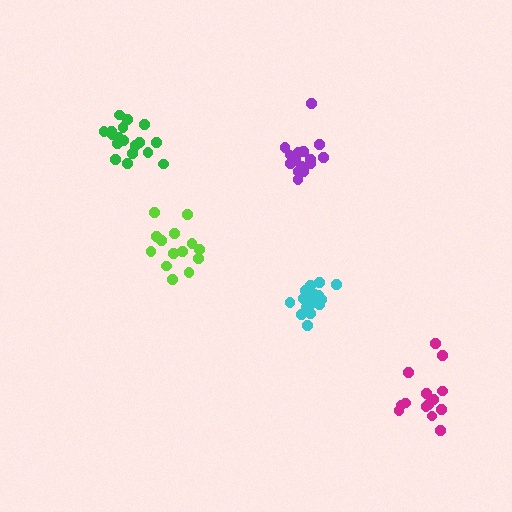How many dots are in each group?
Group 1: 17 dots, Group 2: 14 dots, Group 3: 15 dots, Group 4: 19 dots, Group 5: 14 dots (79 total).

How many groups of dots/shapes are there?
There are 5 groups.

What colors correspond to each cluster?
The clusters are colored: cyan, lime, purple, green, magenta.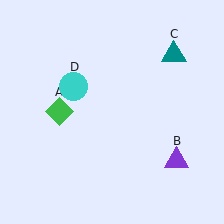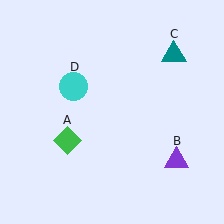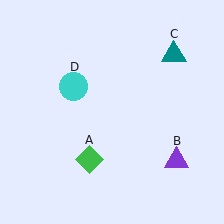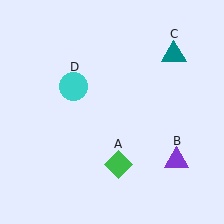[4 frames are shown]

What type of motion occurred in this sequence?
The green diamond (object A) rotated counterclockwise around the center of the scene.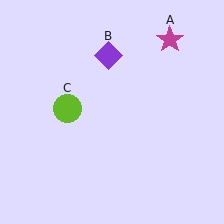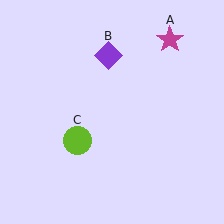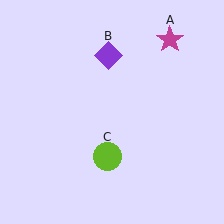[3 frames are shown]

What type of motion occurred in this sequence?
The lime circle (object C) rotated counterclockwise around the center of the scene.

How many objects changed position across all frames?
1 object changed position: lime circle (object C).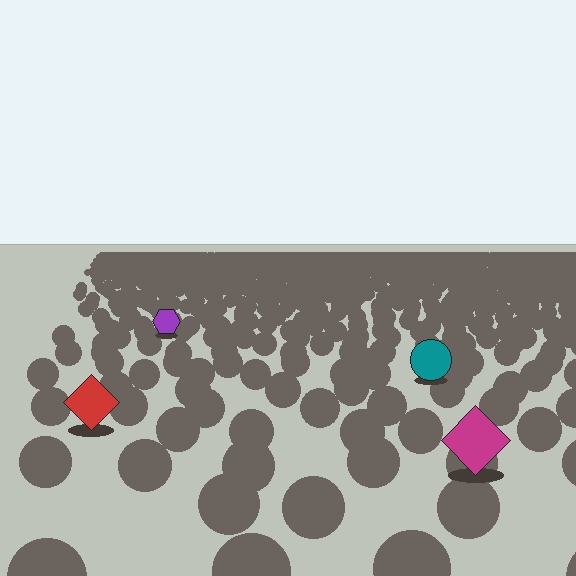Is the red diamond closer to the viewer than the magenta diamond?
No. The magenta diamond is closer — you can tell from the texture gradient: the ground texture is coarser near it.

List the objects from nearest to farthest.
From nearest to farthest: the magenta diamond, the red diamond, the teal circle, the purple hexagon.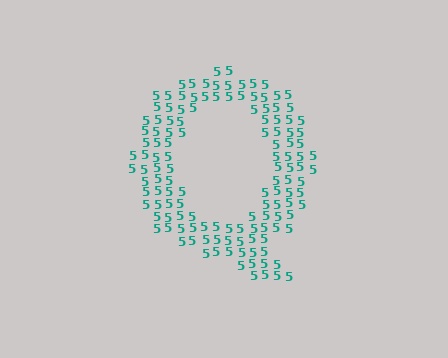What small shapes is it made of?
It is made of small digit 5's.